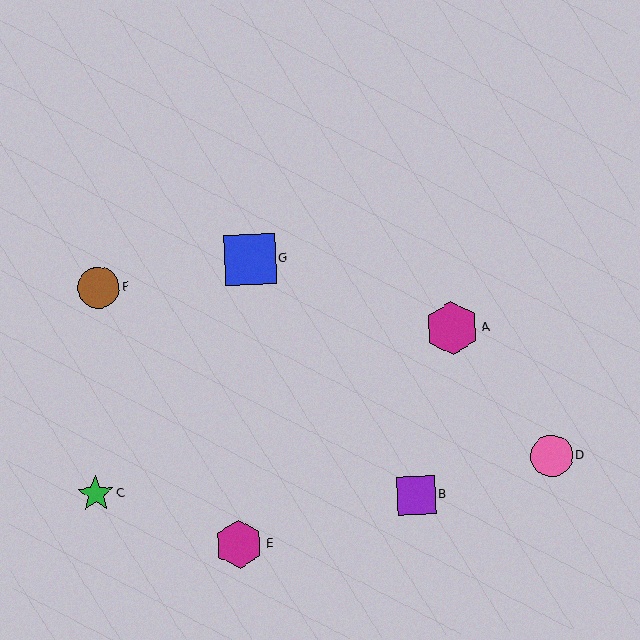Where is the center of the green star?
The center of the green star is at (96, 494).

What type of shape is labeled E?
Shape E is a magenta hexagon.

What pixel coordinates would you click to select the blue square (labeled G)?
Click at (250, 259) to select the blue square G.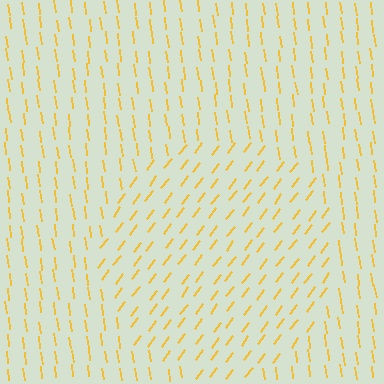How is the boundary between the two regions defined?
The boundary is defined purely by a change in line orientation (approximately 45 degrees difference). All lines are the same color and thickness.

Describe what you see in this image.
The image is filled with small yellow line segments. A circle region in the image has lines oriented differently from the surrounding lines, creating a visible texture boundary.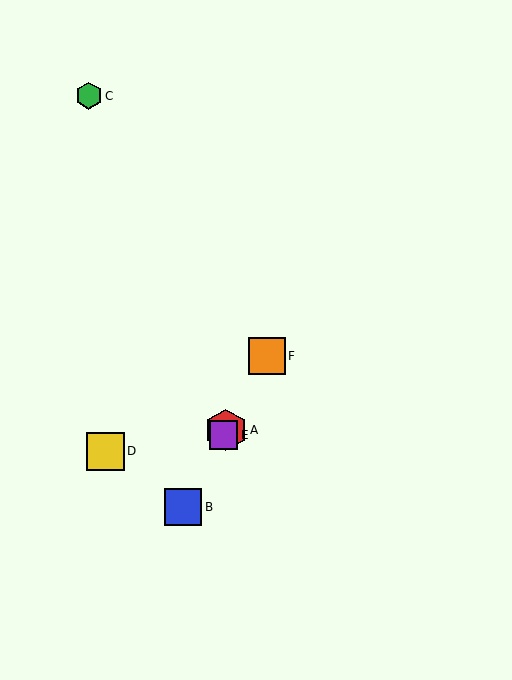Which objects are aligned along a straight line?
Objects A, B, E, F are aligned along a straight line.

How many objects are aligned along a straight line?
4 objects (A, B, E, F) are aligned along a straight line.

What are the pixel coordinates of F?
Object F is at (267, 356).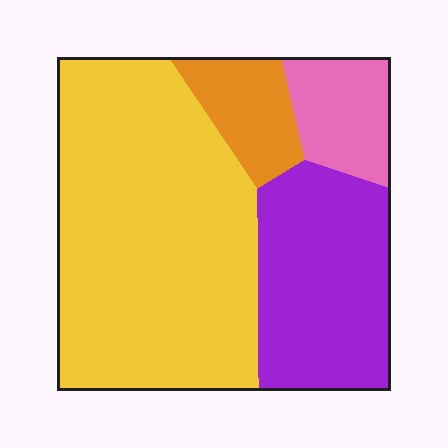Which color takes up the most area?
Yellow, at roughly 55%.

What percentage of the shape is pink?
Pink covers 10% of the shape.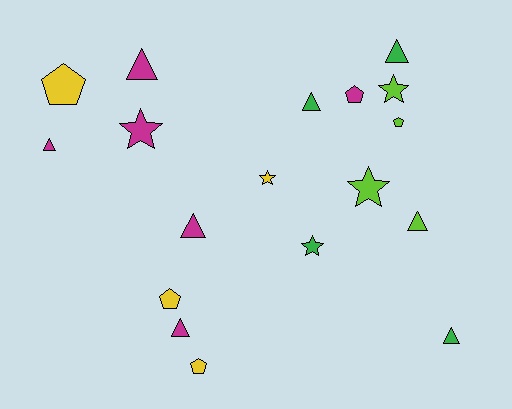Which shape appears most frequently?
Triangle, with 8 objects.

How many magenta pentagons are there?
There is 1 magenta pentagon.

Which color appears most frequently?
Magenta, with 6 objects.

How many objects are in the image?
There are 18 objects.